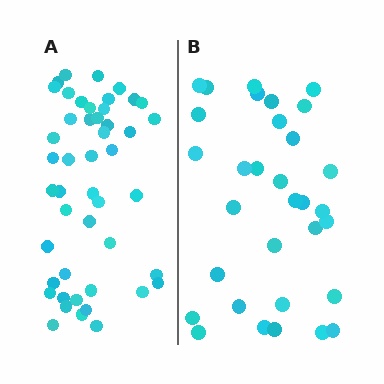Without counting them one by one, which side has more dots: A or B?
Region A (the left region) has more dots.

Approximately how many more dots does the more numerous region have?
Region A has approximately 15 more dots than region B.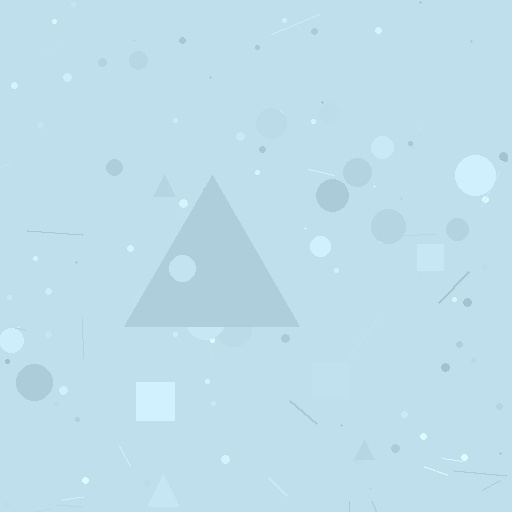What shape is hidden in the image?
A triangle is hidden in the image.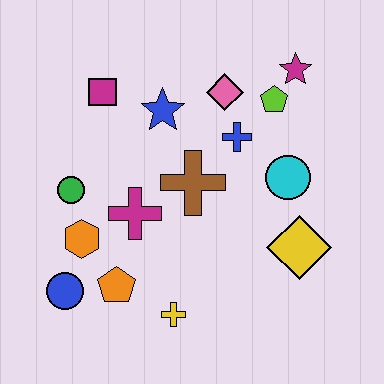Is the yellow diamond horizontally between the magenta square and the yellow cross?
No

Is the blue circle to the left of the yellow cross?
Yes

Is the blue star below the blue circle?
No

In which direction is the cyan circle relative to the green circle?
The cyan circle is to the right of the green circle.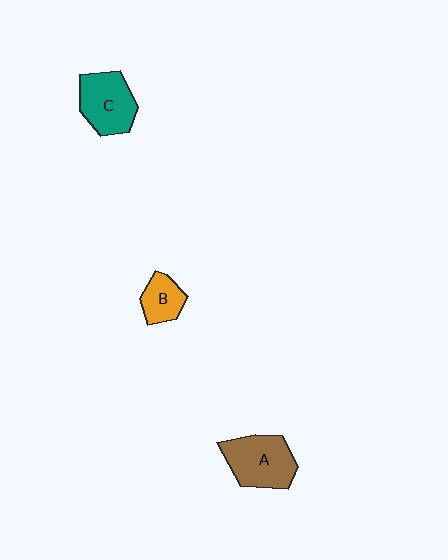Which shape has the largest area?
Shape A (brown).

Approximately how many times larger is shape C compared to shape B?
Approximately 1.7 times.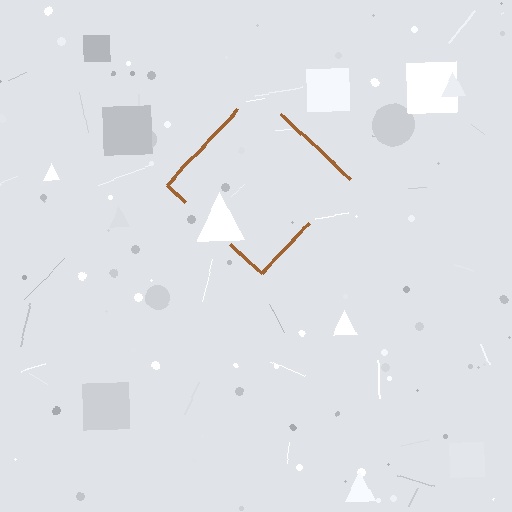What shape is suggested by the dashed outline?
The dashed outline suggests a diamond.